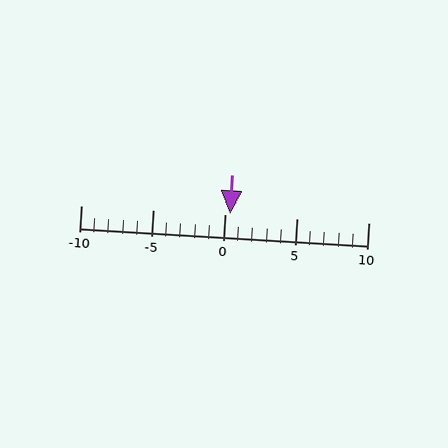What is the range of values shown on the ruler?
The ruler shows values from -10 to 10.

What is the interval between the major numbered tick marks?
The major tick marks are spaced 5 units apart.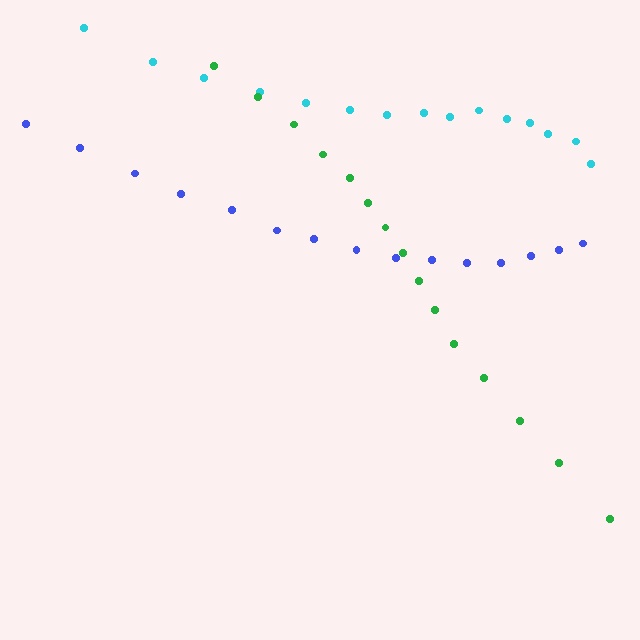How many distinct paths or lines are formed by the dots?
There are 3 distinct paths.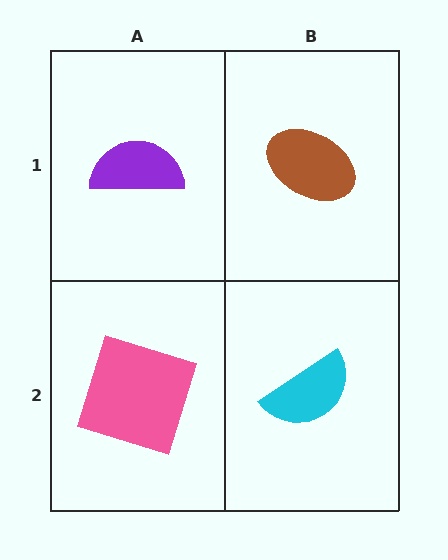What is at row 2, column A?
A pink square.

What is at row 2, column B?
A cyan semicircle.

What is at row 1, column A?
A purple semicircle.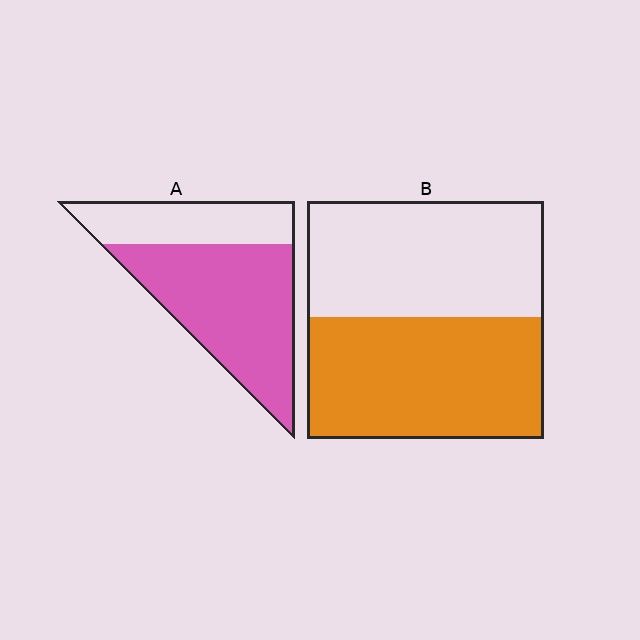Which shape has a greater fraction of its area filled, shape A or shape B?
Shape A.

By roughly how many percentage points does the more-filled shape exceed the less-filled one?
By roughly 15 percentage points (A over B).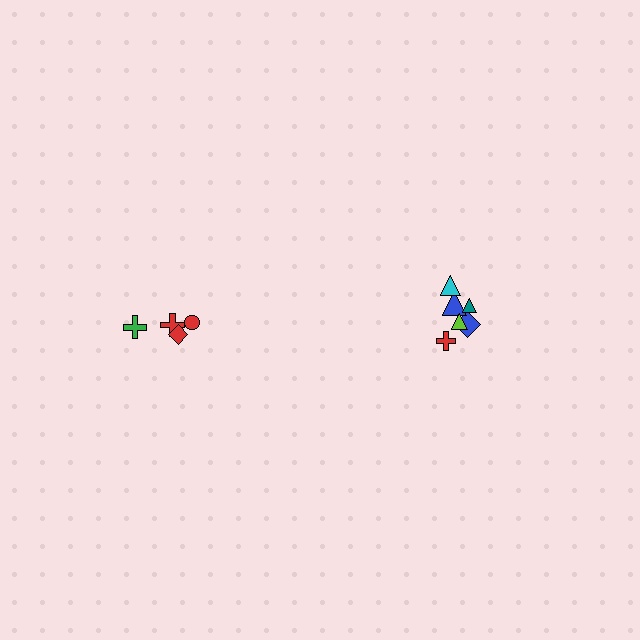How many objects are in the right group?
There are 6 objects.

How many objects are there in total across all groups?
There are 10 objects.